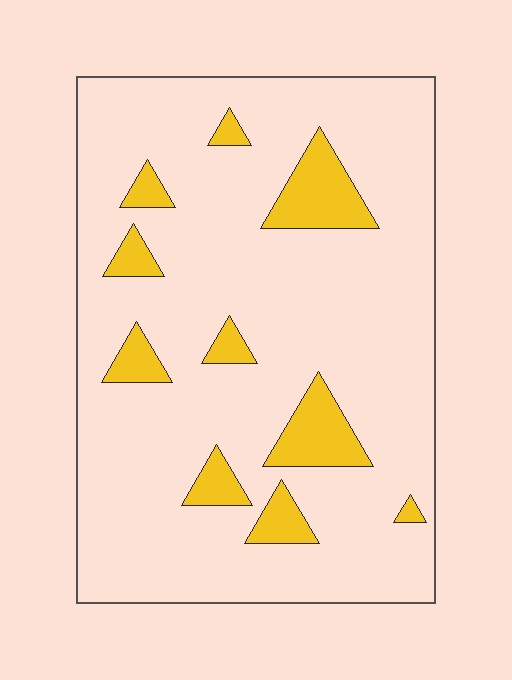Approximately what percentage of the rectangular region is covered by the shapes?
Approximately 15%.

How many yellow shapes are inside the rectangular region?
10.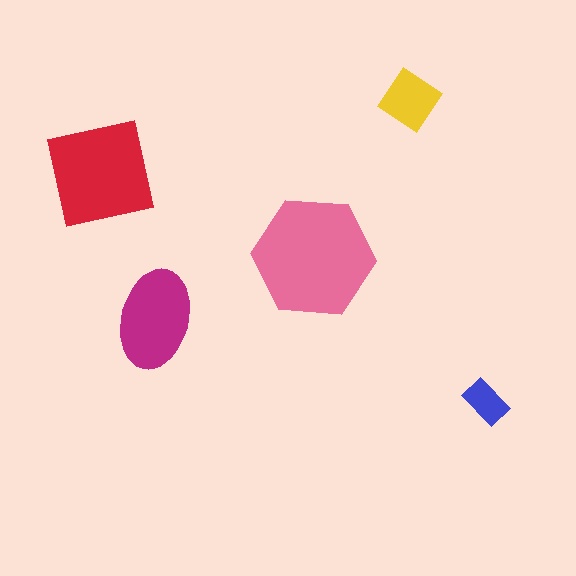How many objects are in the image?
There are 5 objects in the image.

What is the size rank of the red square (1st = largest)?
2nd.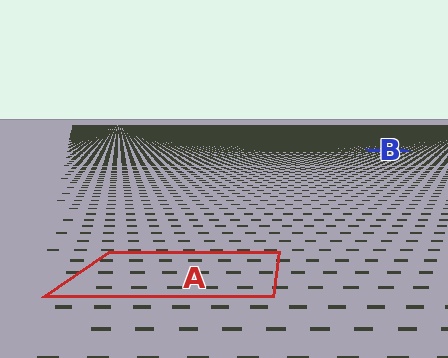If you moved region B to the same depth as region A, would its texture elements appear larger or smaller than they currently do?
They would appear larger. At a closer depth, the same texture elements are projected at a bigger on-screen size.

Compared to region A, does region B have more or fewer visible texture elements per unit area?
Region B has more texture elements per unit area — they are packed more densely because it is farther away.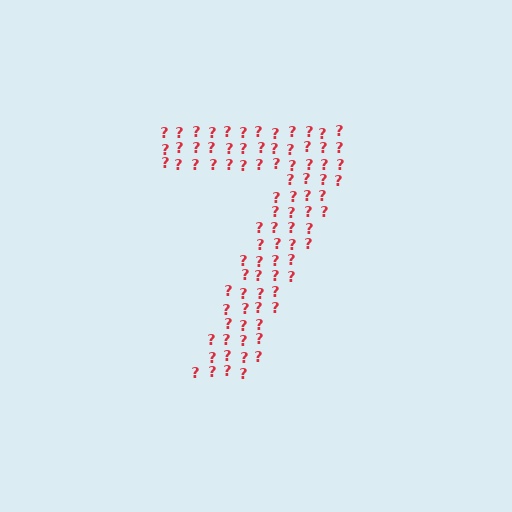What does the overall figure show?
The overall figure shows the digit 7.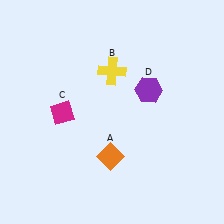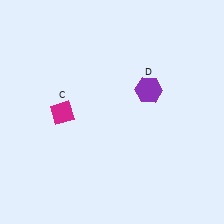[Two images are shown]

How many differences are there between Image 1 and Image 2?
There are 2 differences between the two images.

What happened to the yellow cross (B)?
The yellow cross (B) was removed in Image 2. It was in the top-right area of Image 1.